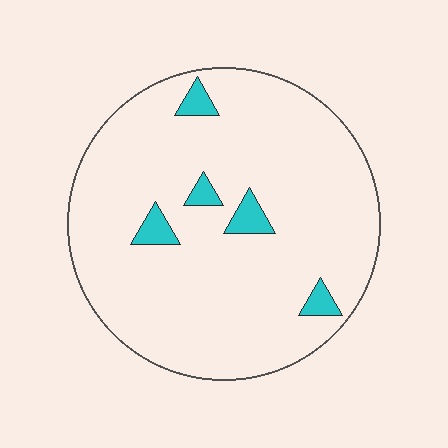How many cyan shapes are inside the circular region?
5.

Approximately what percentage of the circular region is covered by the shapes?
Approximately 5%.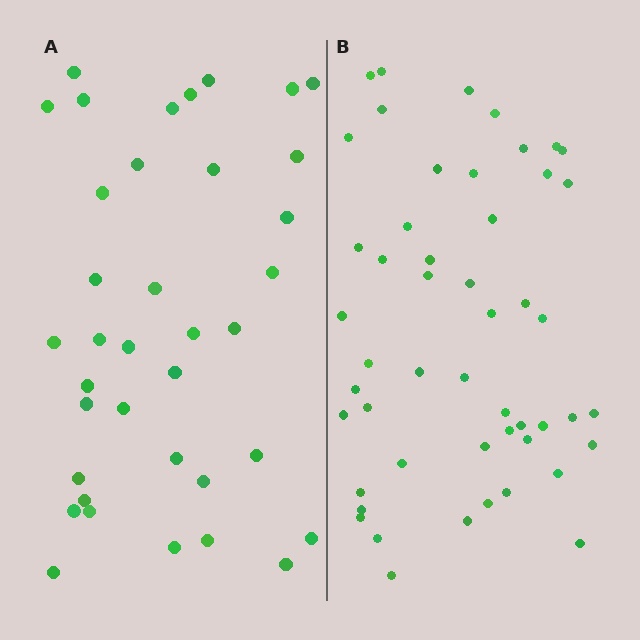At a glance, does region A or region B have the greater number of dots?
Region B (the right region) has more dots.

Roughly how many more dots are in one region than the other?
Region B has approximately 15 more dots than region A.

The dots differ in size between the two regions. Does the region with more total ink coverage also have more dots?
No. Region A has more total ink coverage because its dots are larger, but region B actually contains more individual dots. Total area can be misleading — the number of items is what matters here.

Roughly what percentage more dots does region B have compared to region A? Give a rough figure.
About 35% more.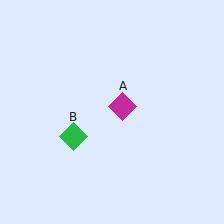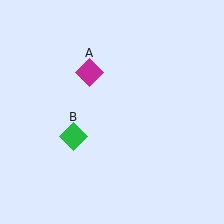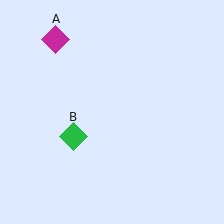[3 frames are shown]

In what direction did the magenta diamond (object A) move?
The magenta diamond (object A) moved up and to the left.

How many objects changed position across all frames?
1 object changed position: magenta diamond (object A).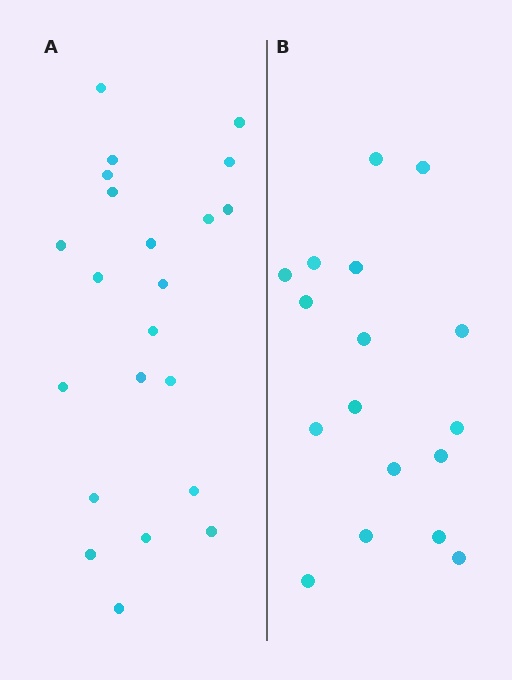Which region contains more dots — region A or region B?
Region A (the left region) has more dots.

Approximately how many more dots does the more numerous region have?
Region A has about 5 more dots than region B.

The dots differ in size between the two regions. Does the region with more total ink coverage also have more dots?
No. Region B has more total ink coverage because its dots are larger, but region A actually contains more individual dots. Total area can be misleading — the number of items is what matters here.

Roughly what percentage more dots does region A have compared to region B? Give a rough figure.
About 30% more.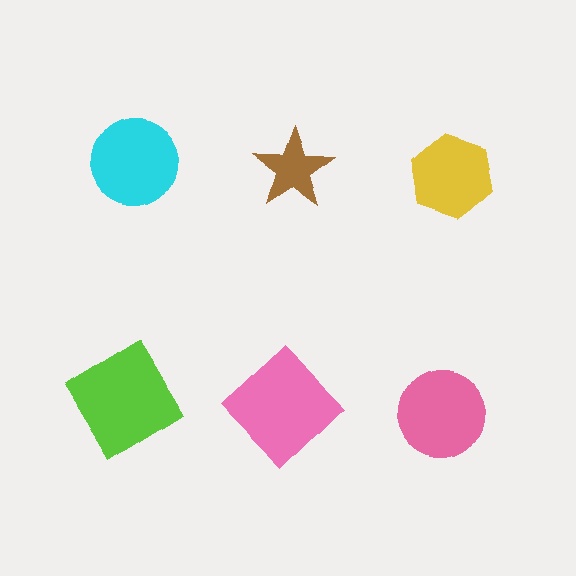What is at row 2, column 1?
A lime diamond.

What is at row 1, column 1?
A cyan circle.